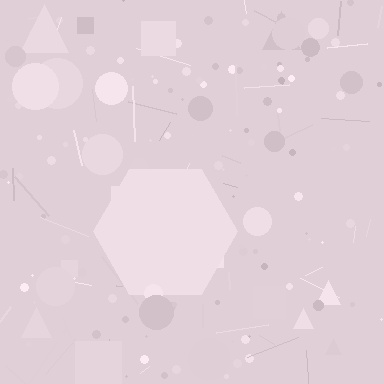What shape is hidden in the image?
A hexagon is hidden in the image.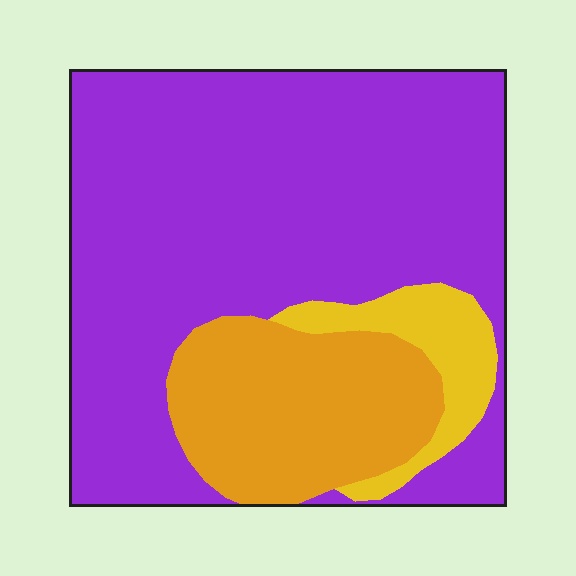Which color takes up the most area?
Purple, at roughly 70%.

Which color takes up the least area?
Yellow, at roughly 10%.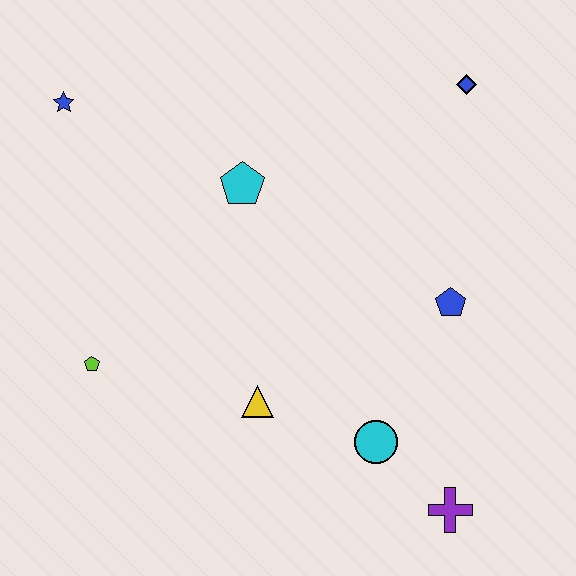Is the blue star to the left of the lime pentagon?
Yes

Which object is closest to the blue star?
The cyan pentagon is closest to the blue star.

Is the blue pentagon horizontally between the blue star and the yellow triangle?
No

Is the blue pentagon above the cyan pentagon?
No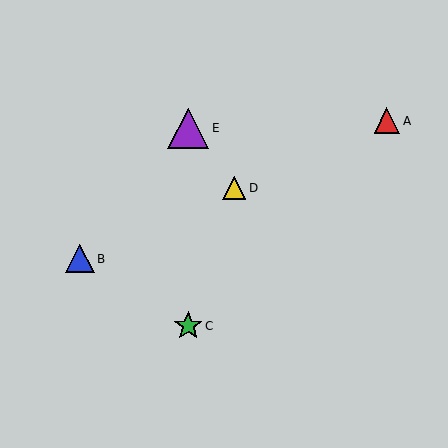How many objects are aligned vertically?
2 objects (C, E) are aligned vertically.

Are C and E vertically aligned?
Yes, both are at x≈188.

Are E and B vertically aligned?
No, E is at x≈188 and B is at x≈80.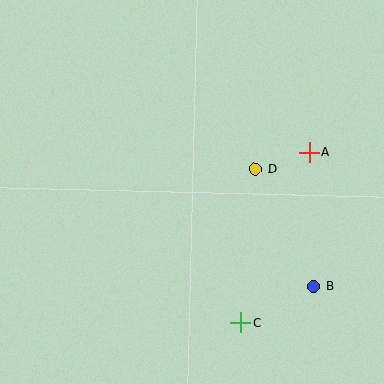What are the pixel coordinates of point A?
Point A is at (309, 152).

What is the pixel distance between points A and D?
The distance between A and D is 56 pixels.